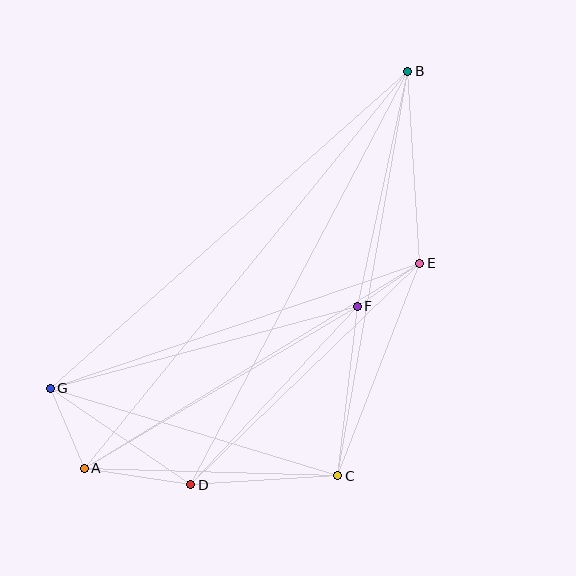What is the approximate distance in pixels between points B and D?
The distance between B and D is approximately 467 pixels.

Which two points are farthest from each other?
Points A and B are farthest from each other.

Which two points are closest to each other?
Points E and F are closest to each other.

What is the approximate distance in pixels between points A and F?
The distance between A and F is approximately 317 pixels.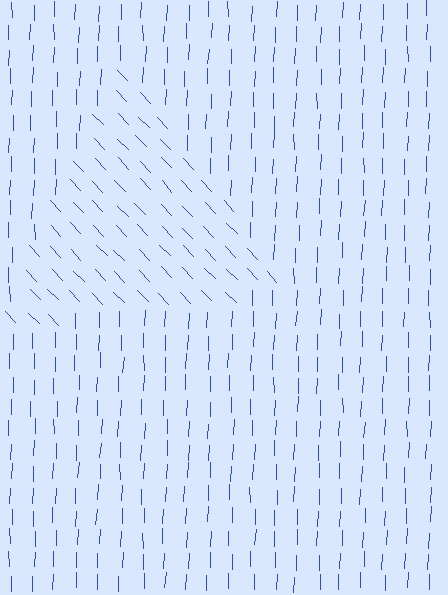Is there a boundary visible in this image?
Yes, there is a texture boundary formed by a change in line orientation.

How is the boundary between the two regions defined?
The boundary is defined purely by a change in line orientation (approximately 45 degrees difference). All lines are the same color and thickness.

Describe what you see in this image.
The image is filled with small blue line segments. A triangle region in the image has lines oriented differently from the surrounding lines, creating a visible texture boundary.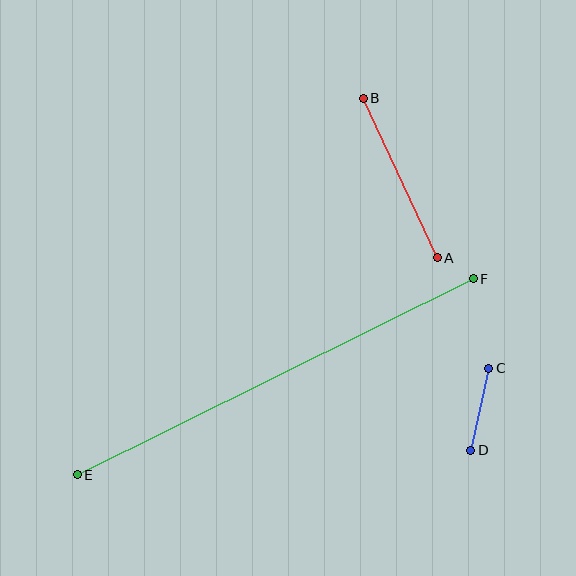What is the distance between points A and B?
The distance is approximately 176 pixels.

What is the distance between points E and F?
The distance is approximately 442 pixels.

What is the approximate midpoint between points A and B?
The midpoint is at approximately (400, 178) pixels.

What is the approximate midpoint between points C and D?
The midpoint is at approximately (480, 409) pixels.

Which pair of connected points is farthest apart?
Points E and F are farthest apart.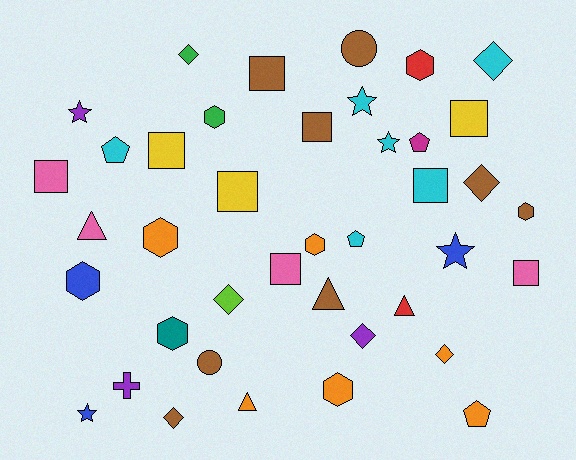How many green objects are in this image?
There are 2 green objects.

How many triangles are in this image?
There are 4 triangles.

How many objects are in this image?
There are 40 objects.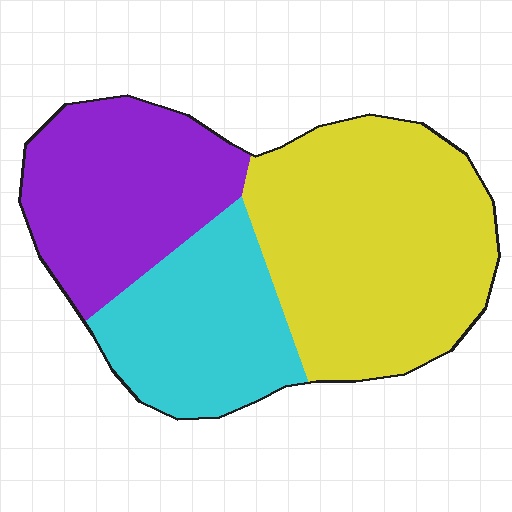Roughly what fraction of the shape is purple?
Purple takes up about one quarter (1/4) of the shape.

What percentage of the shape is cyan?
Cyan covers about 25% of the shape.